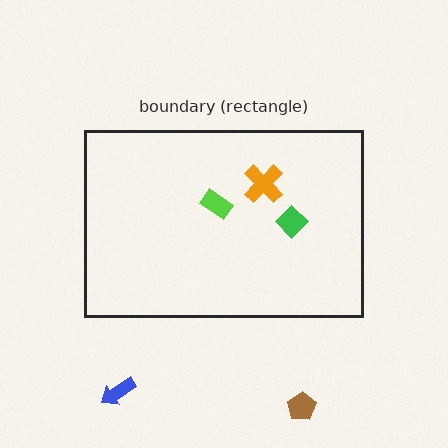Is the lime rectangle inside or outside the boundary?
Inside.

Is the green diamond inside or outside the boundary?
Inside.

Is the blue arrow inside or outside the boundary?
Outside.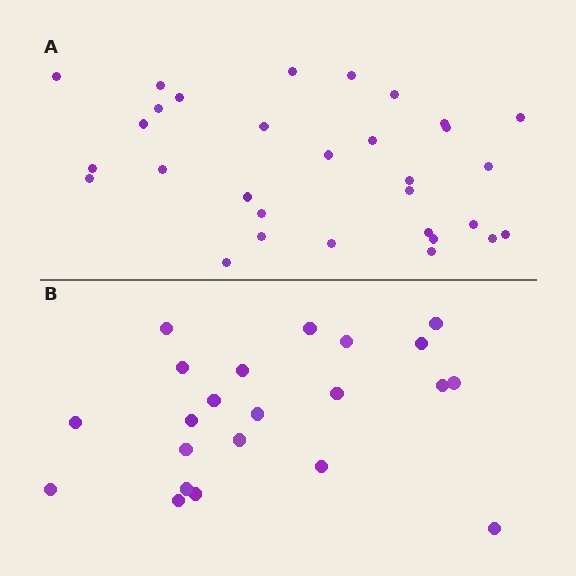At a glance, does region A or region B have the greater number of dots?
Region A (the top region) has more dots.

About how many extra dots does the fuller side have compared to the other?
Region A has roughly 8 or so more dots than region B.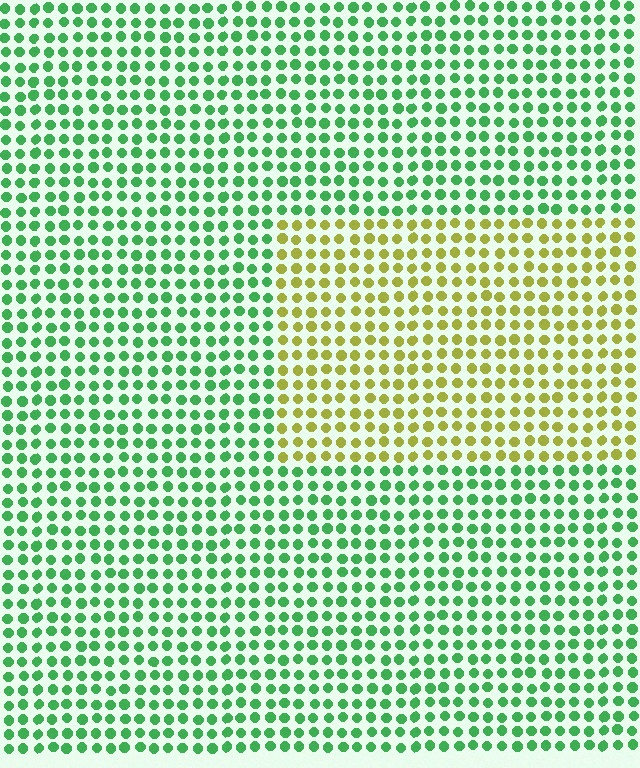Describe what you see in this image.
The image is filled with small green elements in a uniform arrangement. A rectangle-shaped region is visible where the elements are tinted to a slightly different hue, forming a subtle color boundary.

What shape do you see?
I see a rectangle.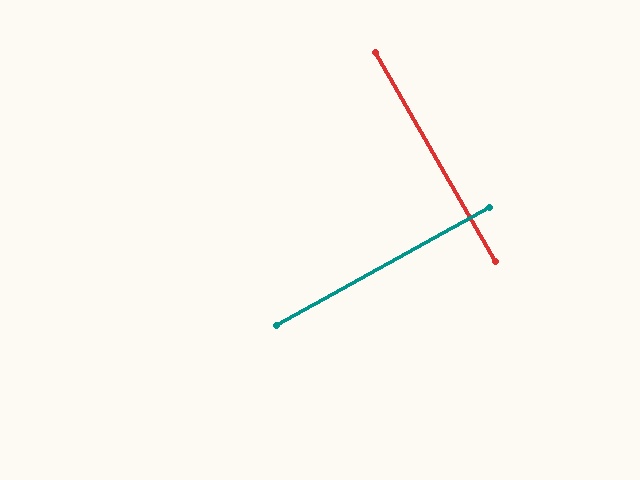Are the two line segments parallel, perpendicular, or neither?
Perpendicular — they meet at approximately 89°.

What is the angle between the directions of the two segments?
Approximately 89 degrees.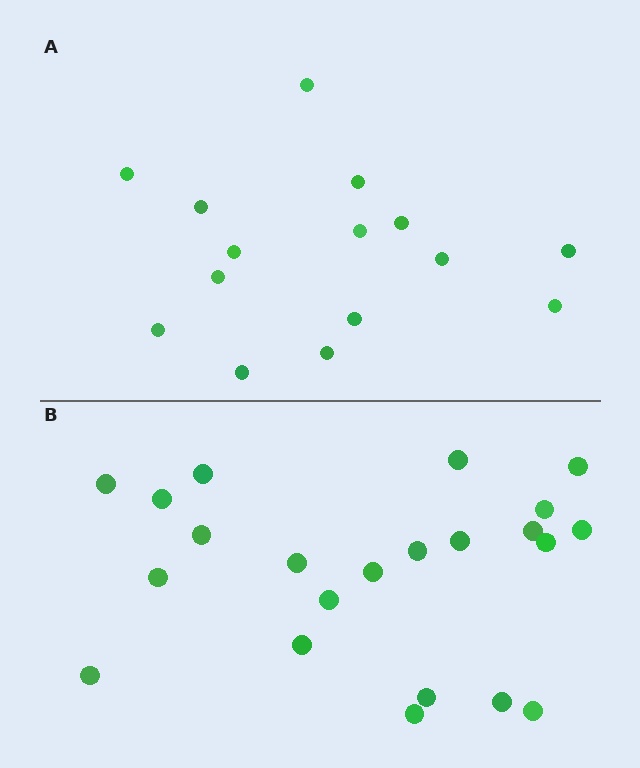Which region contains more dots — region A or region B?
Region B (the bottom region) has more dots.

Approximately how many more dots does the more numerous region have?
Region B has roughly 8 or so more dots than region A.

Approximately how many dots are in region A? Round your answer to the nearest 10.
About 20 dots. (The exact count is 15, which rounds to 20.)